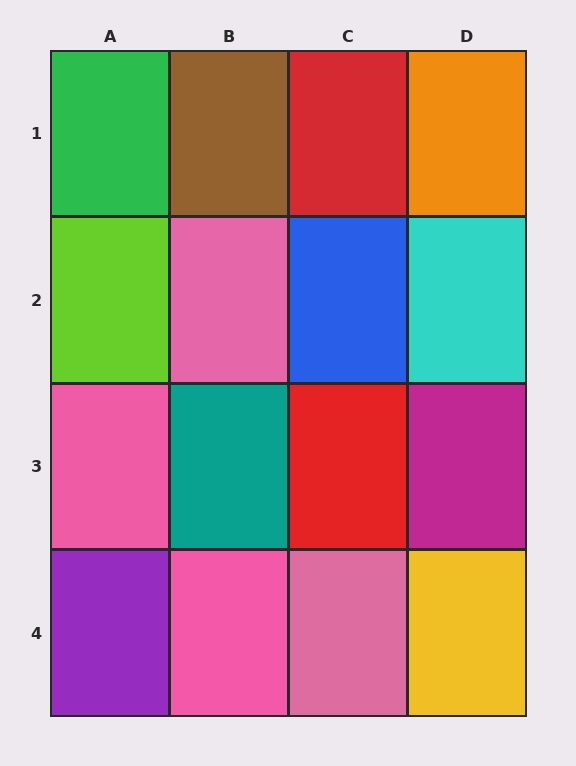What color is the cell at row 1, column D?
Orange.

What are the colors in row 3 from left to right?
Pink, teal, red, magenta.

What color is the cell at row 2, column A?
Lime.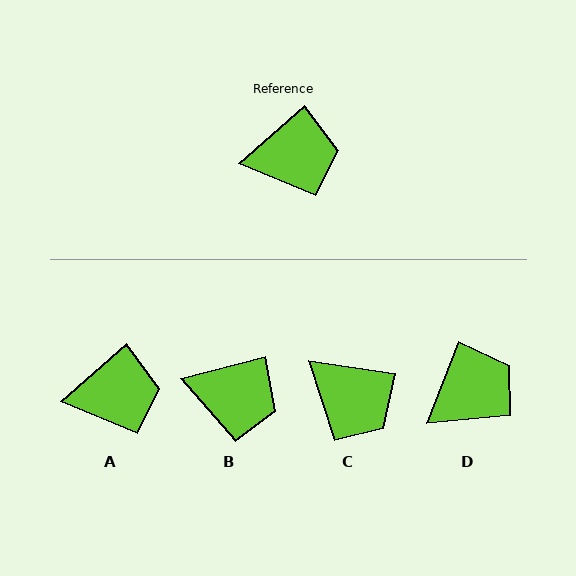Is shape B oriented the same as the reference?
No, it is off by about 26 degrees.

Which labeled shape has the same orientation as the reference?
A.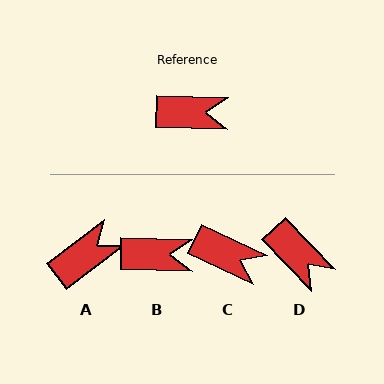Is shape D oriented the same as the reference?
No, it is off by about 45 degrees.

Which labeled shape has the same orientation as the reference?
B.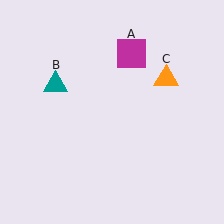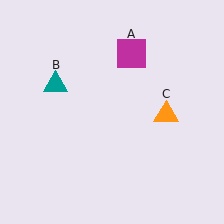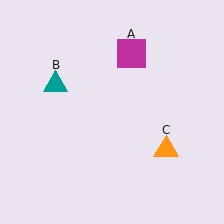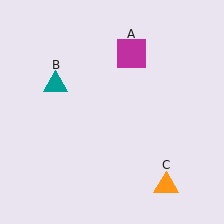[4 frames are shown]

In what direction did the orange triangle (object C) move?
The orange triangle (object C) moved down.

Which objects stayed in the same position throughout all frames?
Magenta square (object A) and teal triangle (object B) remained stationary.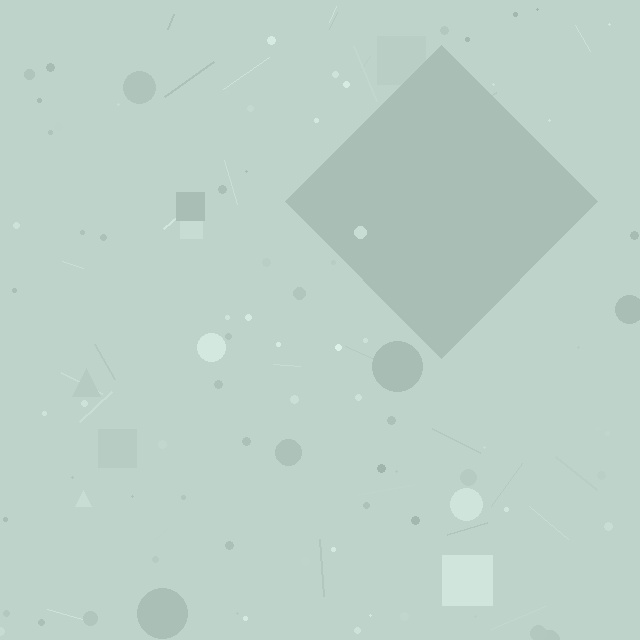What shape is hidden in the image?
A diamond is hidden in the image.